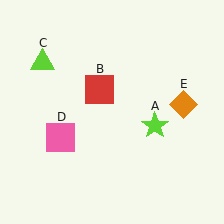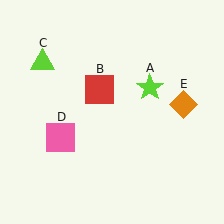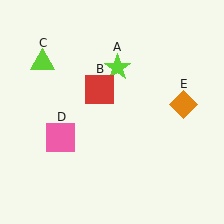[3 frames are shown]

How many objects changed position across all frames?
1 object changed position: lime star (object A).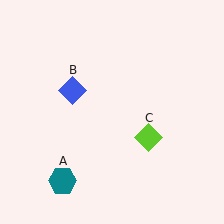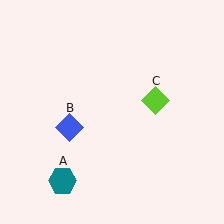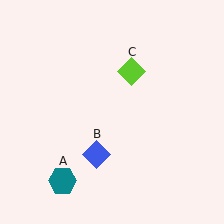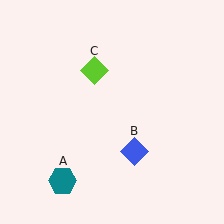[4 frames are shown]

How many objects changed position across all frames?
2 objects changed position: blue diamond (object B), lime diamond (object C).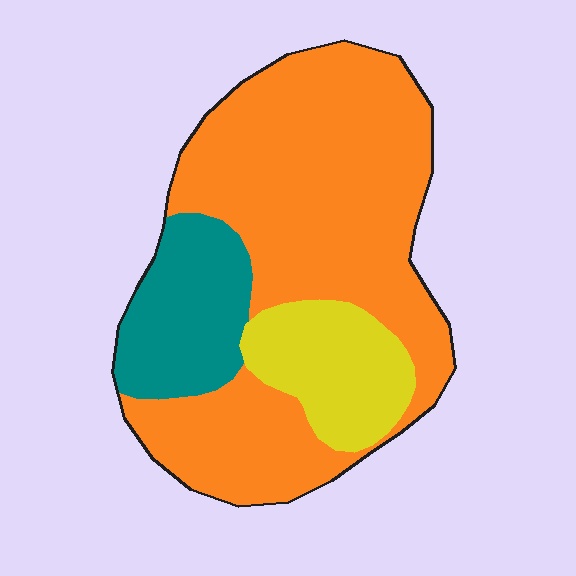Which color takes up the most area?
Orange, at roughly 65%.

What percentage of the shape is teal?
Teal takes up between a sixth and a third of the shape.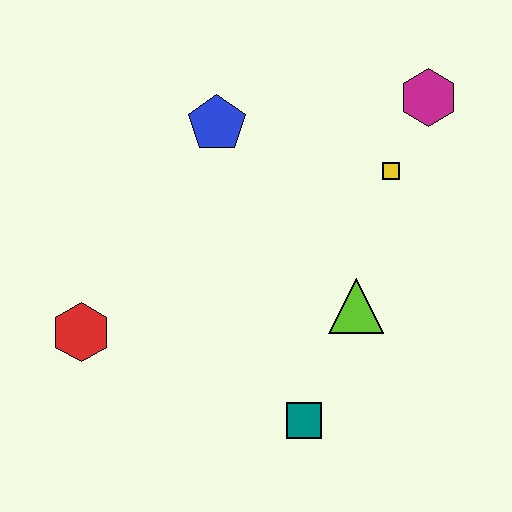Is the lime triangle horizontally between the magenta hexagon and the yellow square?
No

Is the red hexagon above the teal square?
Yes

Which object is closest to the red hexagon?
The teal square is closest to the red hexagon.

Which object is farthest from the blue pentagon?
The teal square is farthest from the blue pentagon.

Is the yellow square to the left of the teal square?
No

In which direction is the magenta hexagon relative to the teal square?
The magenta hexagon is above the teal square.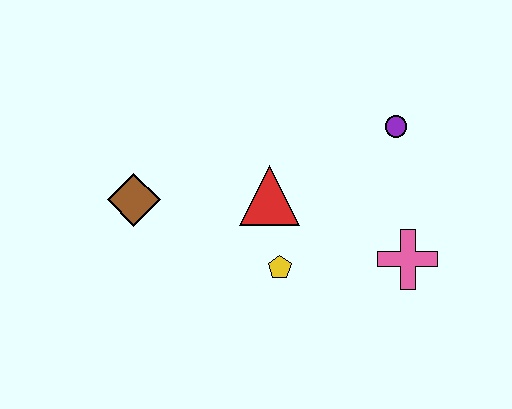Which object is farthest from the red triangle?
The pink cross is farthest from the red triangle.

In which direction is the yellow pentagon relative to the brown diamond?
The yellow pentagon is to the right of the brown diamond.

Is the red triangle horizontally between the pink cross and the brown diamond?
Yes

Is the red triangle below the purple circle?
Yes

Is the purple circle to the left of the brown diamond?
No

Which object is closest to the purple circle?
The pink cross is closest to the purple circle.